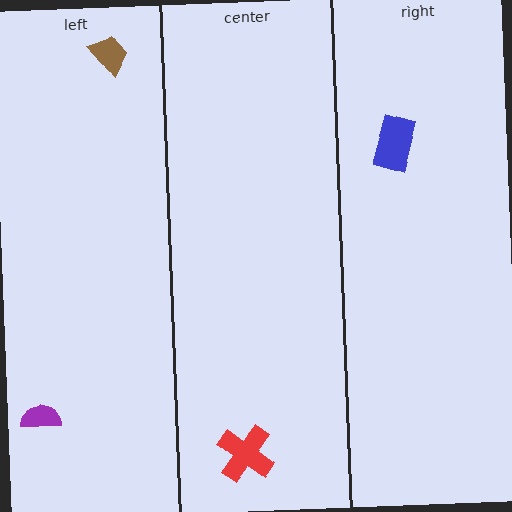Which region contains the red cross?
The center region.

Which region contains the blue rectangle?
The right region.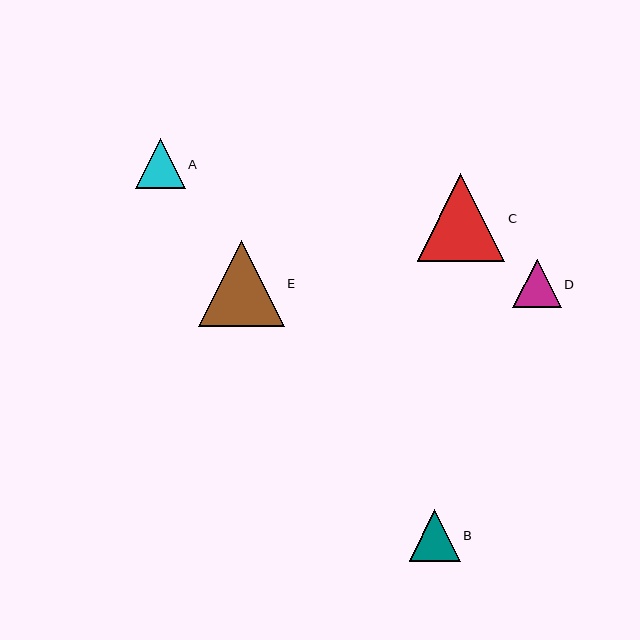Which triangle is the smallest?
Triangle D is the smallest with a size of approximately 49 pixels.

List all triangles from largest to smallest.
From largest to smallest: C, E, B, A, D.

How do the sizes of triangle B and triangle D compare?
Triangle B and triangle D are approximately the same size.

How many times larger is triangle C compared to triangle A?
Triangle C is approximately 1.7 times the size of triangle A.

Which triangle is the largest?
Triangle C is the largest with a size of approximately 87 pixels.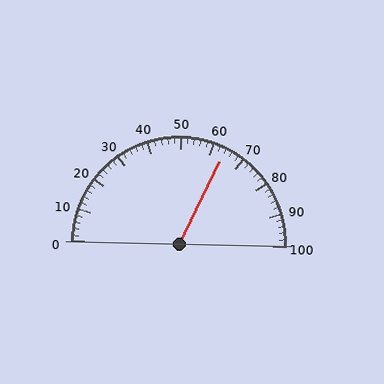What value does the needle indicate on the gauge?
The needle indicates approximately 64.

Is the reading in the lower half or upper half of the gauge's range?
The reading is in the upper half of the range (0 to 100).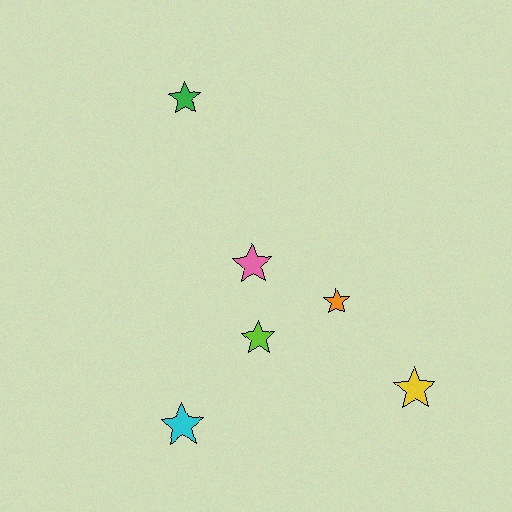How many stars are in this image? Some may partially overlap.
There are 6 stars.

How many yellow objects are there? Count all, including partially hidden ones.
There is 1 yellow object.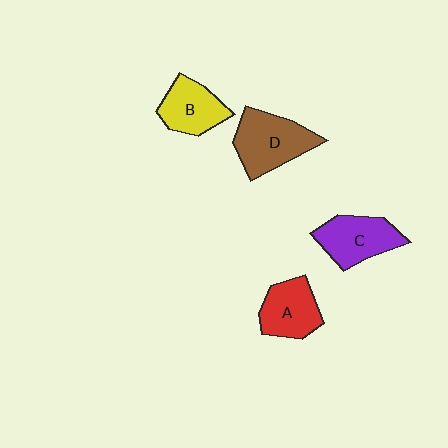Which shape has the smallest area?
Shape B (yellow).